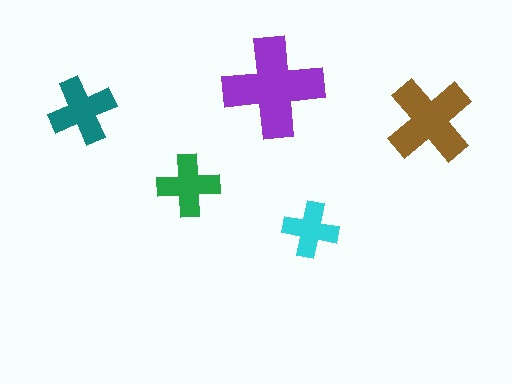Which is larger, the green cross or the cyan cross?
The green one.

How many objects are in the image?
There are 5 objects in the image.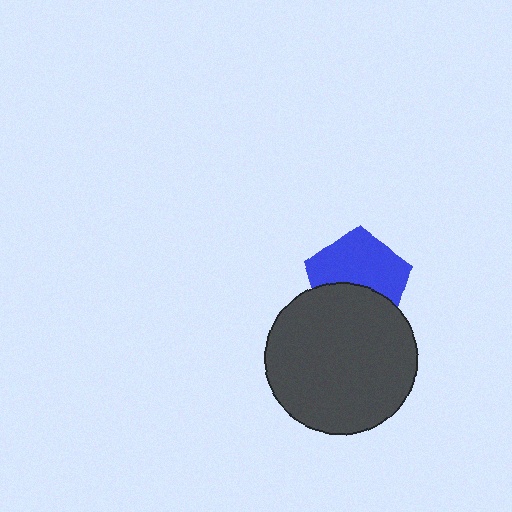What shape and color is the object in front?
The object in front is a dark gray circle.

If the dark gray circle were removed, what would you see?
You would see the complete blue pentagon.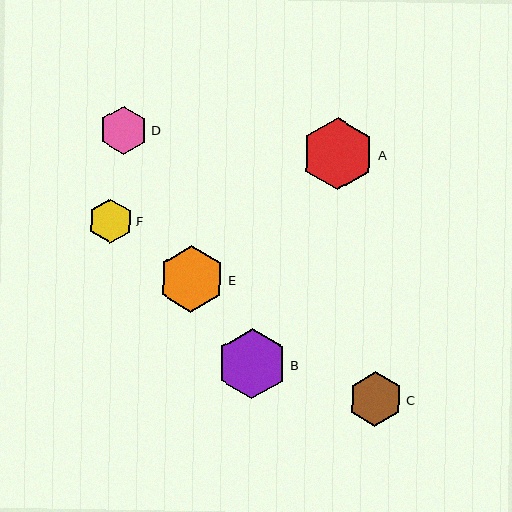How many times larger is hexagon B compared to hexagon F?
Hexagon B is approximately 1.6 times the size of hexagon F.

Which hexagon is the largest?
Hexagon A is the largest with a size of approximately 73 pixels.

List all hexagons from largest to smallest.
From largest to smallest: A, B, E, C, D, F.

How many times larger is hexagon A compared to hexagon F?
Hexagon A is approximately 1.6 times the size of hexagon F.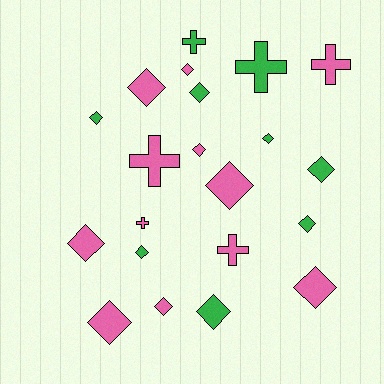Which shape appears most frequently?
Diamond, with 15 objects.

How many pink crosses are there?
There are 4 pink crosses.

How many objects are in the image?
There are 21 objects.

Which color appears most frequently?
Pink, with 12 objects.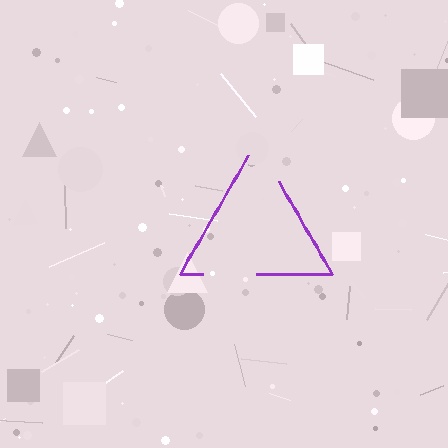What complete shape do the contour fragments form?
The contour fragments form a triangle.